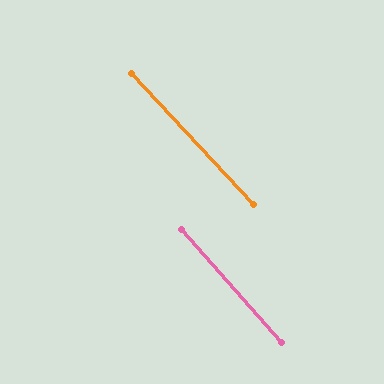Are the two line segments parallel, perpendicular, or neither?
Parallel — their directions differ by only 1.4°.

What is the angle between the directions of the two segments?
Approximately 1 degree.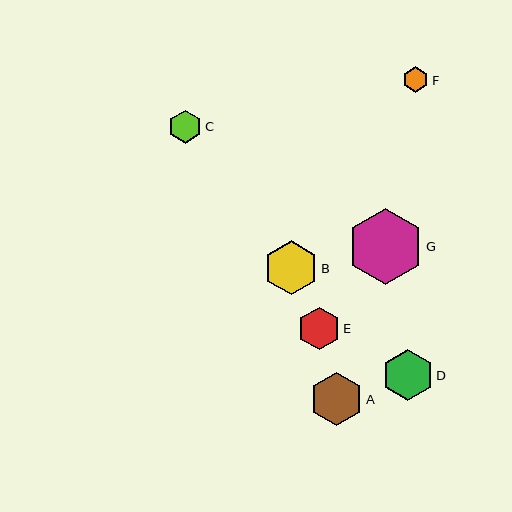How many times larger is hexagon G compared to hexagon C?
Hexagon G is approximately 2.3 times the size of hexagon C.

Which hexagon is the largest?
Hexagon G is the largest with a size of approximately 76 pixels.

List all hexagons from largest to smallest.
From largest to smallest: G, B, A, D, E, C, F.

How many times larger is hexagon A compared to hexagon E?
Hexagon A is approximately 1.2 times the size of hexagon E.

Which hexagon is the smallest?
Hexagon F is the smallest with a size of approximately 26 pixels.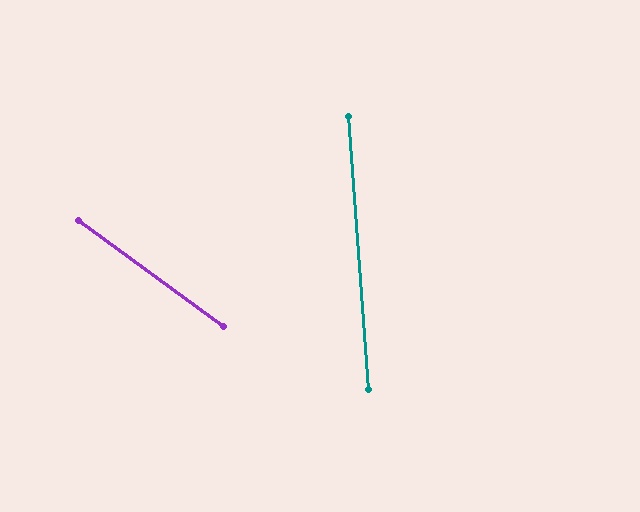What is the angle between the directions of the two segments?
Approximately 50 degrees.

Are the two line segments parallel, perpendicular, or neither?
Neither parallel nor perpendicular — they differ by about 50°.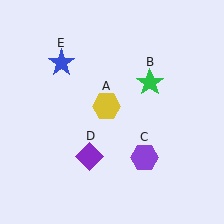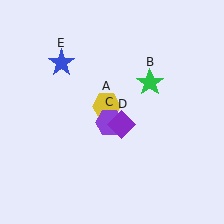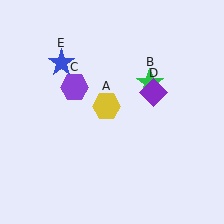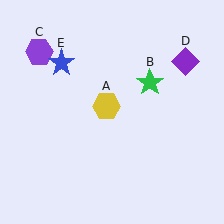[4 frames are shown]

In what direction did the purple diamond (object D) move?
The purple diamond (object D) moved up and to the right.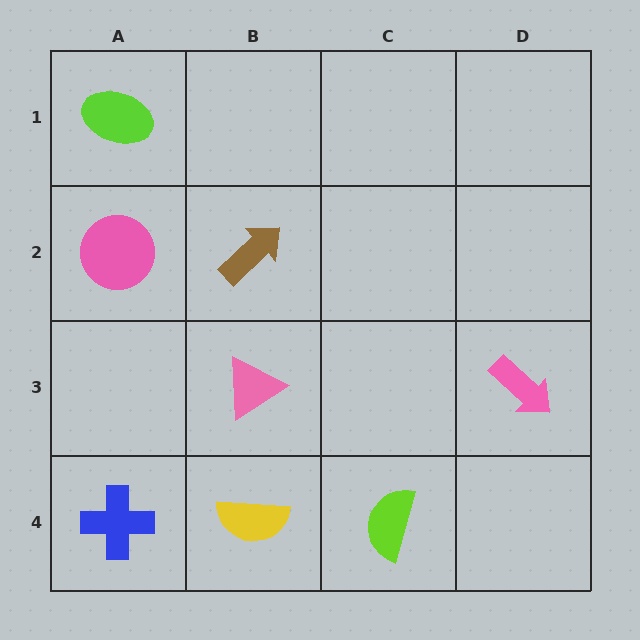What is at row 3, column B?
A pink triangle.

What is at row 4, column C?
A lime semicircle.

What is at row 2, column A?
A pink circle.